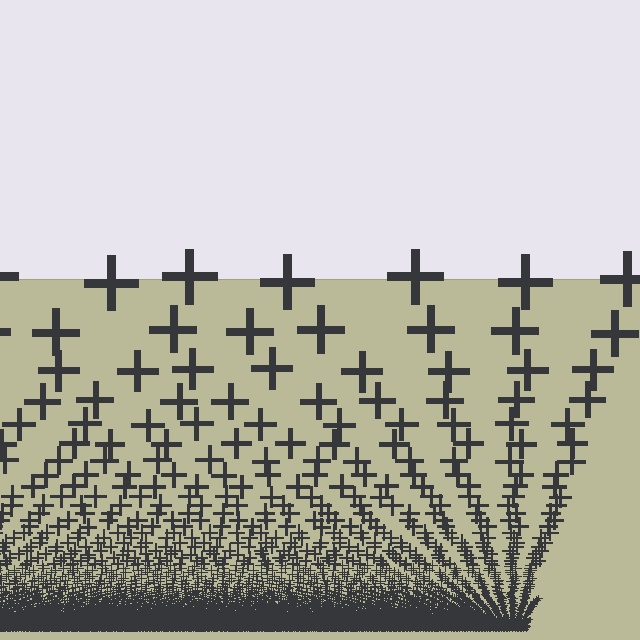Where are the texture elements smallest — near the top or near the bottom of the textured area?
Near the bottom.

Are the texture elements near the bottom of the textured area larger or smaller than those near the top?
Smaller. The gradient is inverted — elements near the bottom are smaller and denser.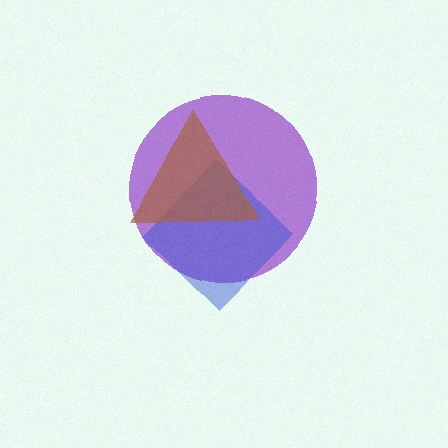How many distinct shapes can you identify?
There are 3 distinct shapes: a purple circle, a blue diamond, a brown triangle.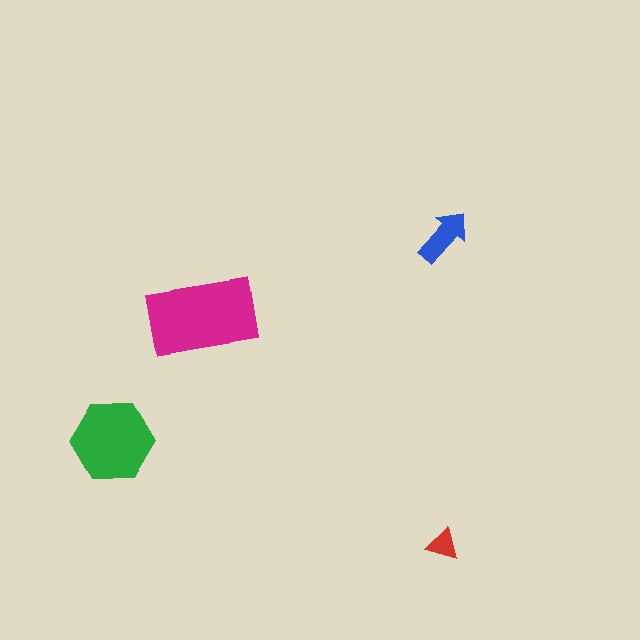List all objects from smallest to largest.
The red triangle, the blue arrow, the green hexagon, the magenta rectangle.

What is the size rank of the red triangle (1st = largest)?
4th.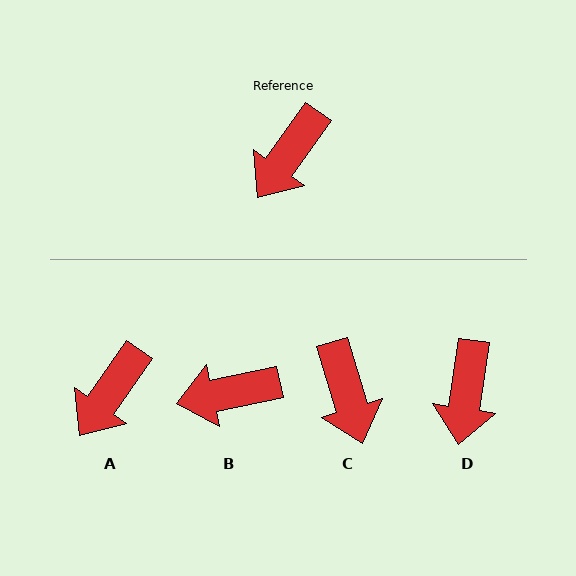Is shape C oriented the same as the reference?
No, it is off by about 52 degrees.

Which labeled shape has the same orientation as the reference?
A.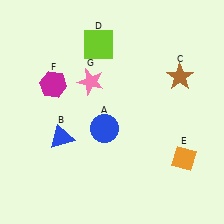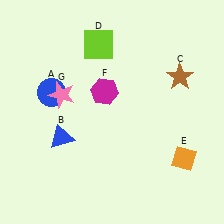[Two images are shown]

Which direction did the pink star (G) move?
The pink star (G) moved left.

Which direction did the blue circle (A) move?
The blue circle (A) moved left.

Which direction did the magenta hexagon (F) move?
The magenta hexagon (F) moved right.